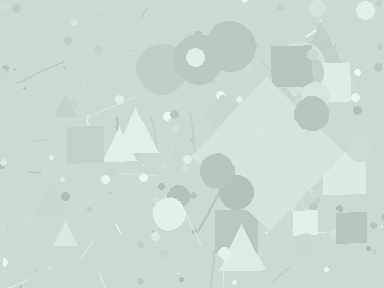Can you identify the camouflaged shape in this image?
The camouflaged shape is a diamond.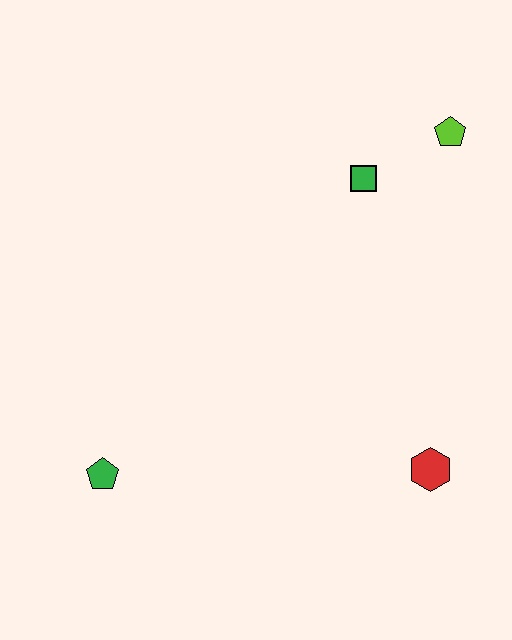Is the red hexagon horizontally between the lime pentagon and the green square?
Yes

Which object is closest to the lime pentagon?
The green square is closest to the lime pentagon.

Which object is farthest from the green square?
The green pentagon is farthest from the green square.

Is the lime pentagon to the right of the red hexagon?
Yes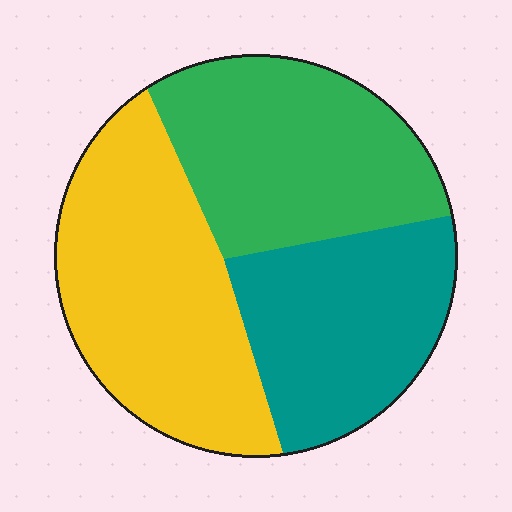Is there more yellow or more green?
Yellow.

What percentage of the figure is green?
Green covers roughly 35% of the figure.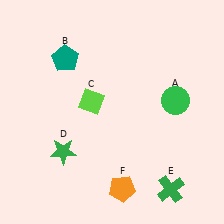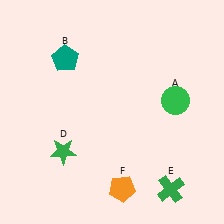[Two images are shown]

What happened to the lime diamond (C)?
The lime diamond (C) was removed in Image 2. It was in the top-left area of Image 1.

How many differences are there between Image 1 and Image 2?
There is 1 difference between the two images.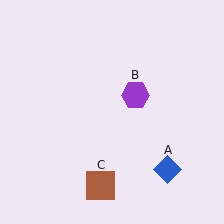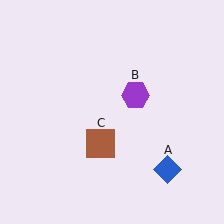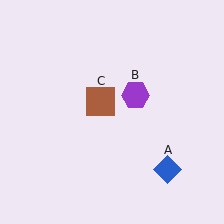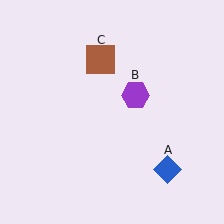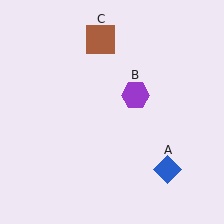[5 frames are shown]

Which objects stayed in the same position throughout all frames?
Blue diamond (object A) and purple hexagon (object B) remained stationary.